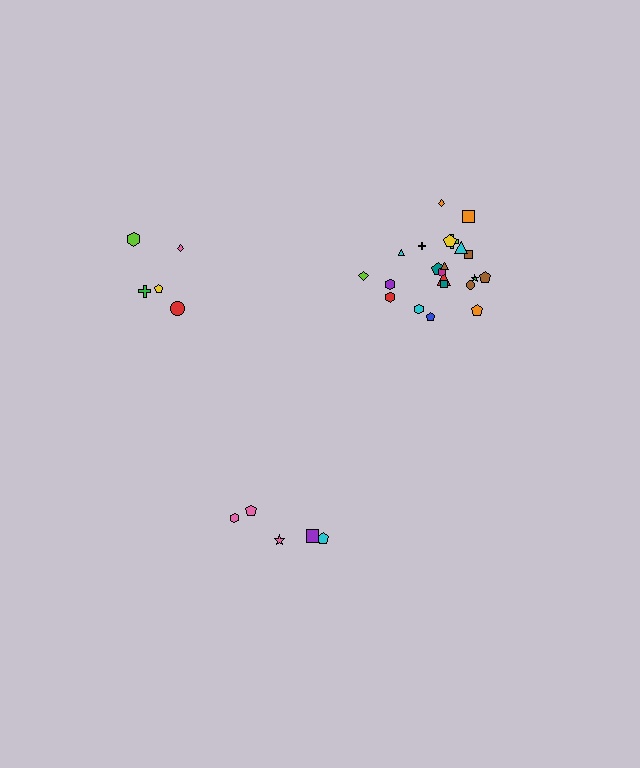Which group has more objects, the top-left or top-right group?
The top-right group.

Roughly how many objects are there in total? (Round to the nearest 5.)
Roughly 30 objects in total.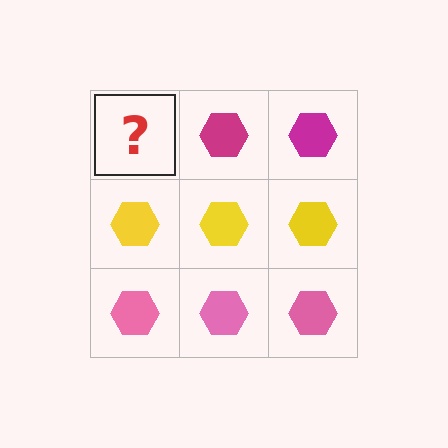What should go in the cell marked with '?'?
The missing cell should contain a magenta hexagon.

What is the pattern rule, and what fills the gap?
The rule is that each row has a consistent color. The gap should be filled with a magenta hexagon.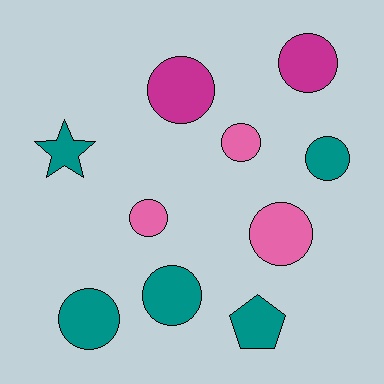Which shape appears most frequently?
Circle, with 8 objects.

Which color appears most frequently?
Teal, with 5 objects.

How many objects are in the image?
There are 10 objects.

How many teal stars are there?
There is 1 teal star.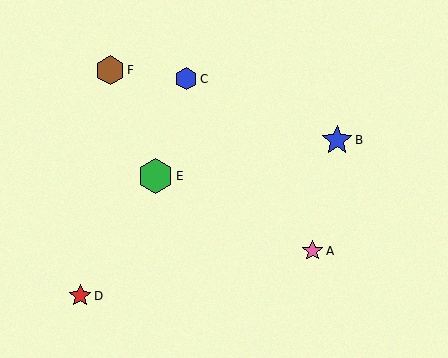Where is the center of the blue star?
The center of the blue star is at (337, 140).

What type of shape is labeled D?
Shape D is a red star.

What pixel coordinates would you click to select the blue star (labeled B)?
Click at (337, 140) to select the blue star B.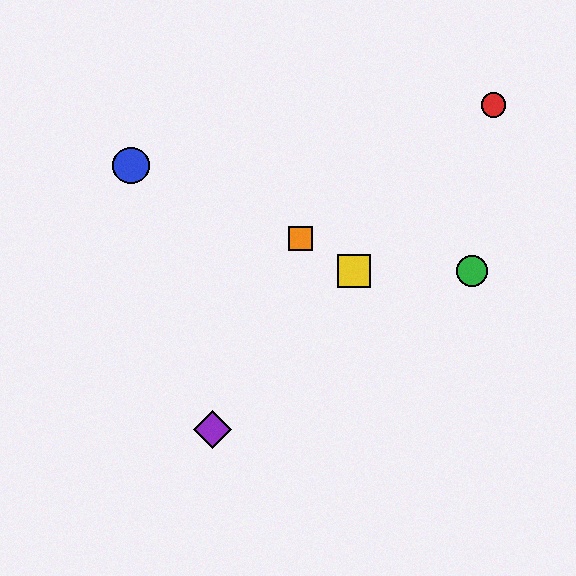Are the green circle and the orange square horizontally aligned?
No, the green circle is at y≈271 and the orange square is at y≈238.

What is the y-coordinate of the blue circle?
The blue circle is at y≈165.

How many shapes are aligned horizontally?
2 shapes (the green circle, the yellow square) are aligned horizontally.